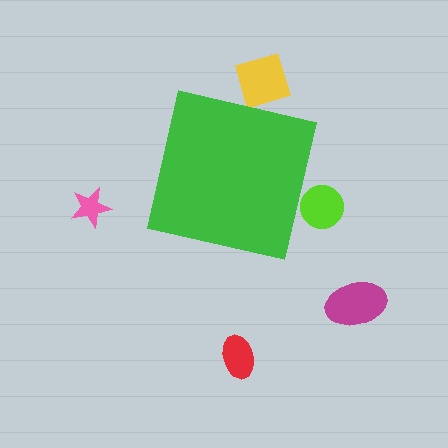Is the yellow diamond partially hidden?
Yes, the yellow diamond is partially hidden behind the green square.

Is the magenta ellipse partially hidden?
No, the magenta ellipse is fully visible.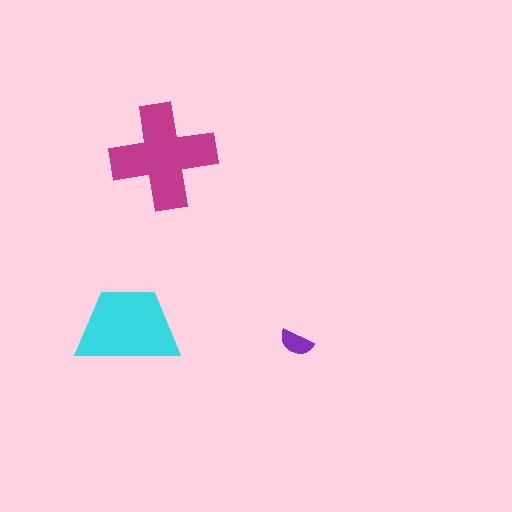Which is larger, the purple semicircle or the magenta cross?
The magenta cross.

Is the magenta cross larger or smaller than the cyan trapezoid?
Larger.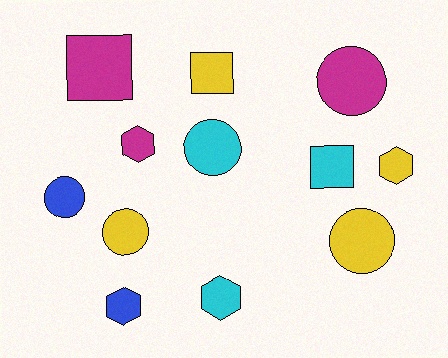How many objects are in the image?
There are 12 objects.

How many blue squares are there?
There are no blue squares.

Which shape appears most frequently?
Circle, with 5 objects.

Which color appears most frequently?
Yellow, with 4 objects.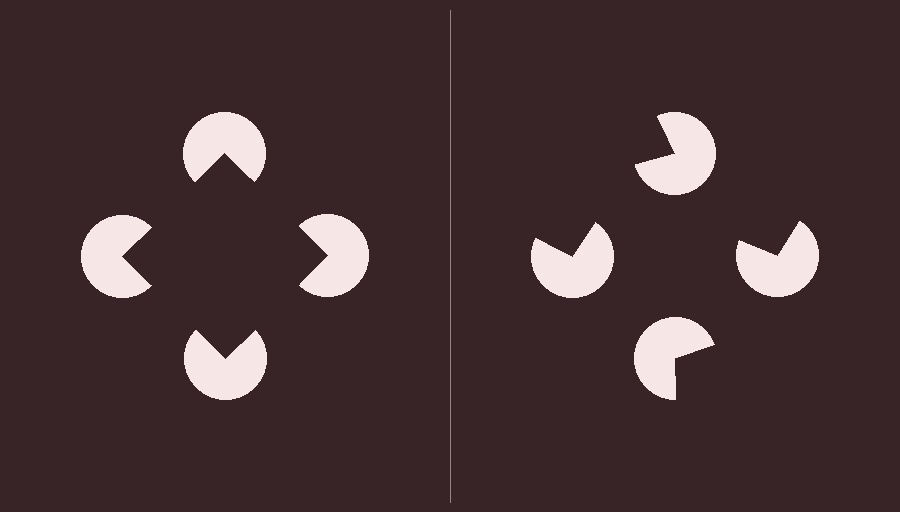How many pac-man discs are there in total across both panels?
8 — 4 on each side.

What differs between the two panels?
The pac-man discs are positioned identically on both sides; only the wedge orientations differ. On the left they align to a square; on the right they are misaligned.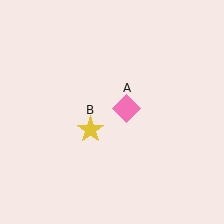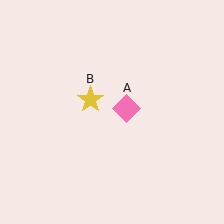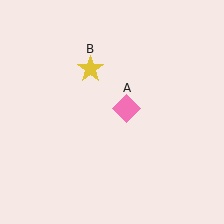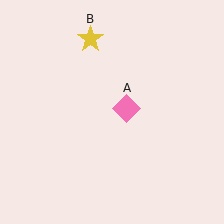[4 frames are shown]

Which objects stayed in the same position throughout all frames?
Pink diamond (object A) remained stationary.